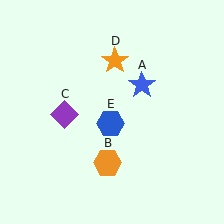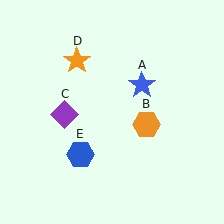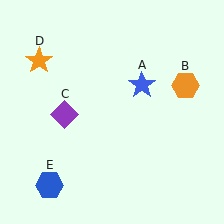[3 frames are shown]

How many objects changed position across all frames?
3 objects changed position: orange hexagon (object B), orange star (object D), blue hexagon (object E).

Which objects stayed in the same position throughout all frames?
Blue star (object A) and purple diamond (object C) remained stationary.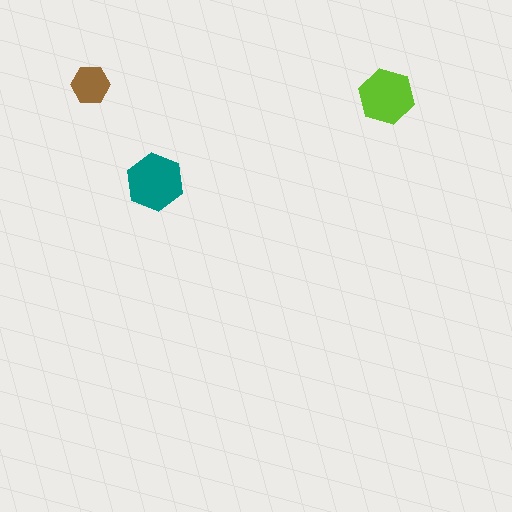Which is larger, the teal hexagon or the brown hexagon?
The teal one.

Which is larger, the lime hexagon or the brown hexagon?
The lime one.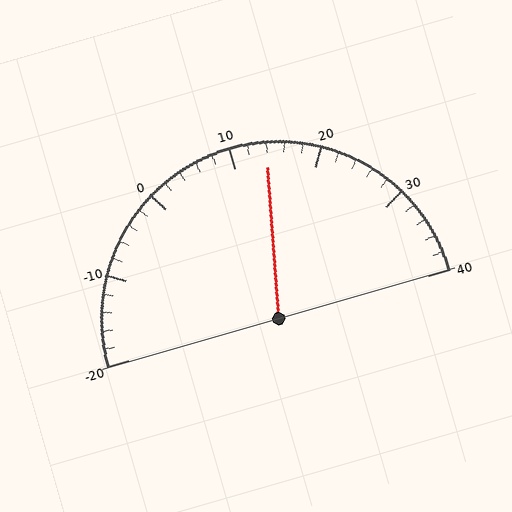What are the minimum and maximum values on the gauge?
The gauge ranges from -20 to 40.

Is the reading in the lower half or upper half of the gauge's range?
The reading is in the upper half of the range (-20 to 40).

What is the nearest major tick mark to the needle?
The nearest major tick mark is 10.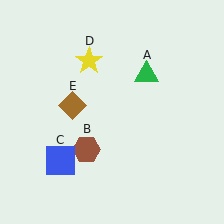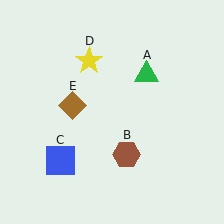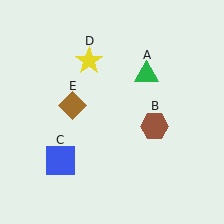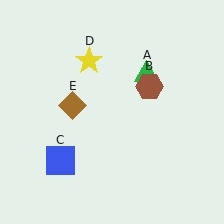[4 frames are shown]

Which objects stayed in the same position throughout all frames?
Green triangle (object A) and blue square (object C) and yellow star (object D) and brown diamond (object E) remained stationary.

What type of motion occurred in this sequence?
The brown hexagon (object B) rotated counterclockwise around the center of the scene.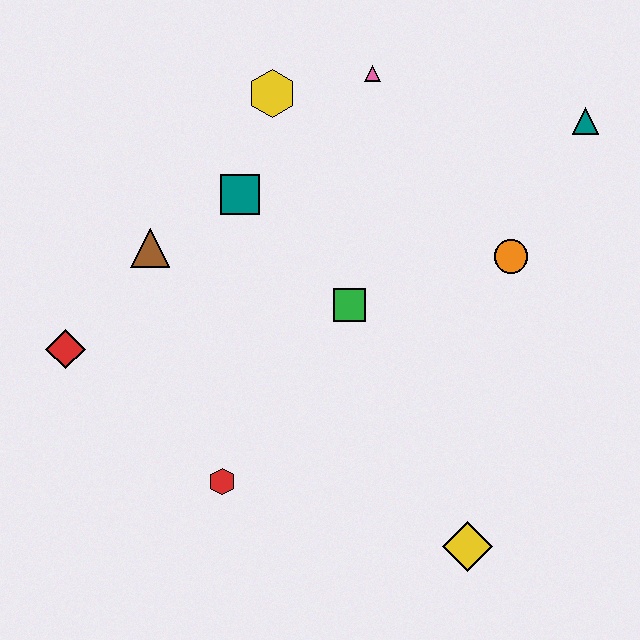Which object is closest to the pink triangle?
The yellow hexagon is closest to the pink triangle.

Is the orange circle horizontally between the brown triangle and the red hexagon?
No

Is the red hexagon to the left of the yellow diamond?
Yes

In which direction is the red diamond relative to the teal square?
The red diamond is to the left of the teal square.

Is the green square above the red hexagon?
Yes